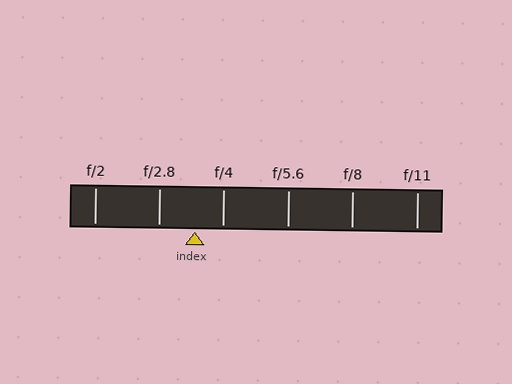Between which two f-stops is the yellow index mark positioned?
The index mark is between f/2.8 and f/4.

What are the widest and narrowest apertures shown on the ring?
The widest aperture shown is f/2 and the narrowest is f/11.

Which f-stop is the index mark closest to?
The index mark is closest to f/4.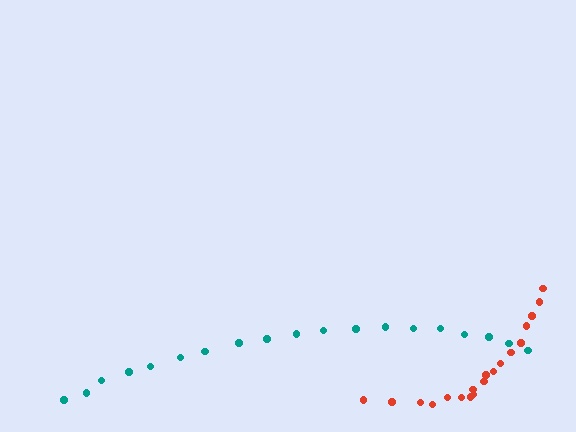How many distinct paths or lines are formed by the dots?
There are 2 distinct paths.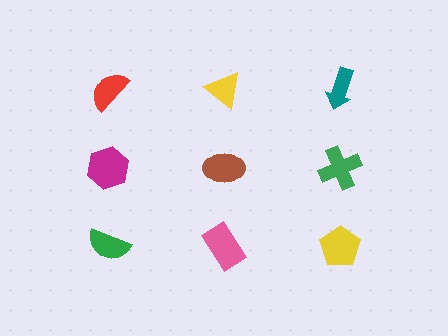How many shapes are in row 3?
3 shapes.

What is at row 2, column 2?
A brown ellipse.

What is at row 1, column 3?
A teal arrow.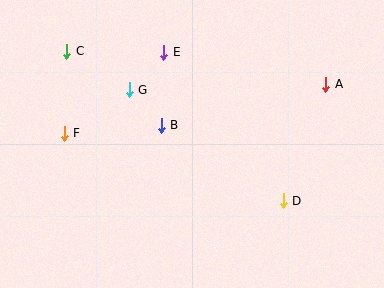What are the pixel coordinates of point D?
Point D is at (283, 201).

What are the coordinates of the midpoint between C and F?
The midpoint between C and F is at (66, 92).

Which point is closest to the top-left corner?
Point C is closest to the top-left corner.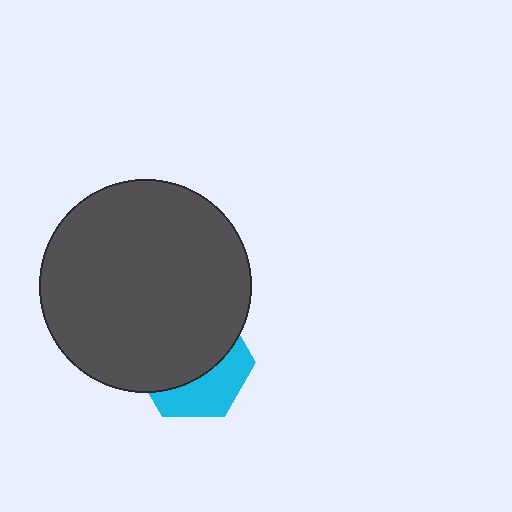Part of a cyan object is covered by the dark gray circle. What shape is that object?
It is a hexagon.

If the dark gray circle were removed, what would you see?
You would see the complete cyan hexagon.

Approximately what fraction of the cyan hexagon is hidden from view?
Roughly 62% of the cyan hexagon is hidden behind the dark gray circle.